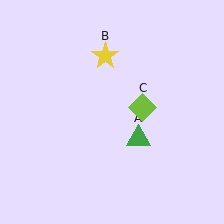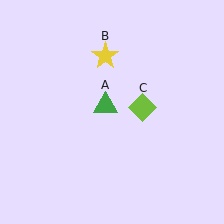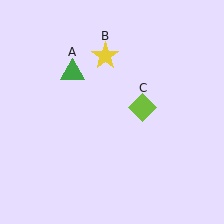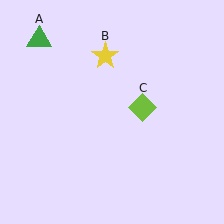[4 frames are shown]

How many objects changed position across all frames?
1 object changed position: green triangle (object A).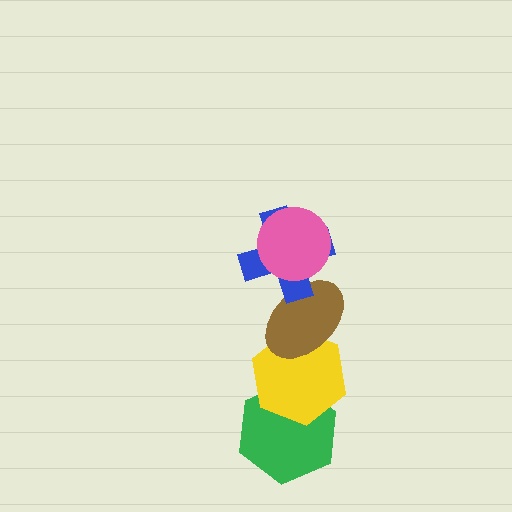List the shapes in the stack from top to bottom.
From top to bottom: the pink circle, the blue cross, the brown ellipse, the yellow hexagon, the green hexagon.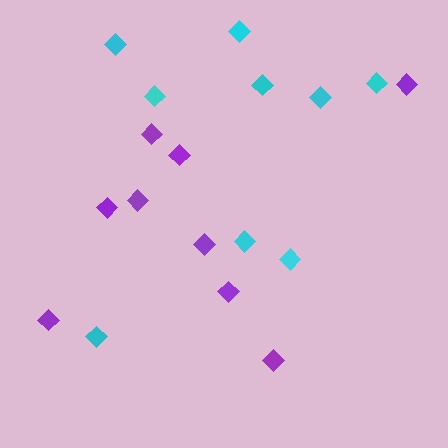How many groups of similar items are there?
There are 2 groups: one group of purple diamonds (9) and one group of cyan diamonds (9).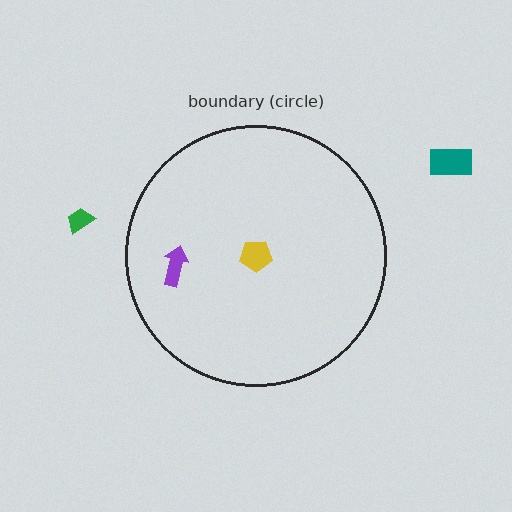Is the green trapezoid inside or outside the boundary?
Outside.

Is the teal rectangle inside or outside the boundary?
Outside.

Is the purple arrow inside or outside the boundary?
Inside.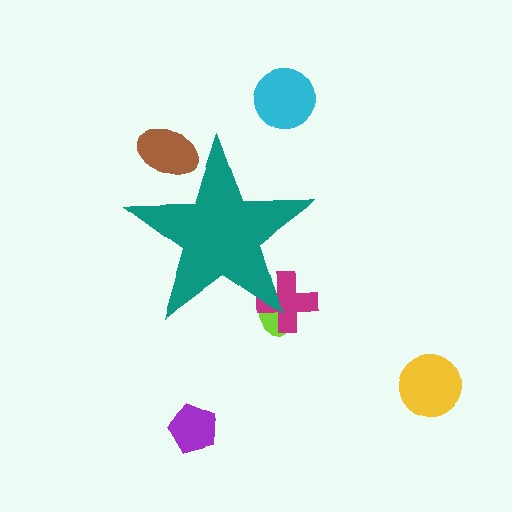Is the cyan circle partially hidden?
No, the cyan circle is fully visible.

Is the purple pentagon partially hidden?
No, the purple pentagon is fully visible.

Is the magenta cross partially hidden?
Yes, the magenta cross is partially hidden behind the teal star.